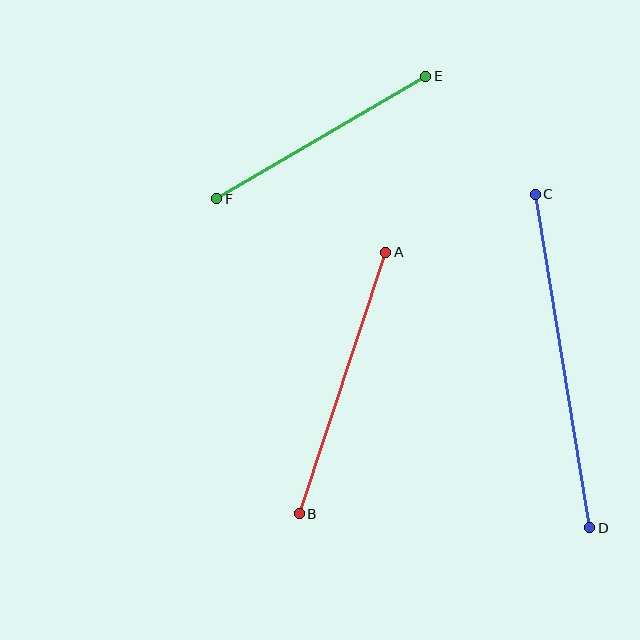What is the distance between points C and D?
The distance is approximately 338 pixels.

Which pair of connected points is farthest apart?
Points C and D are farthest apart.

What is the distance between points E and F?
The distance is approximately 242 pixels.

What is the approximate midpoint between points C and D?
The midpoint is at approximately (563, 361) pixels.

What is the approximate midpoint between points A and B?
The midpoint is at approximately (343, 383) pixels.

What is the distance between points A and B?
The distance is approximately 276 pixels.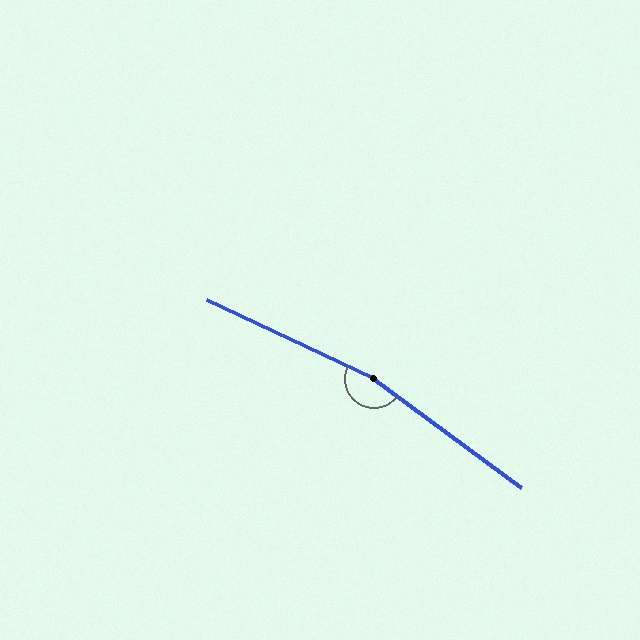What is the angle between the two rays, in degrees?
Approximately 169 degrees.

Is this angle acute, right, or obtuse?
It is obtuse.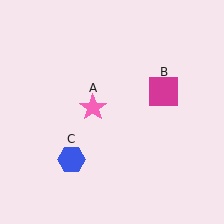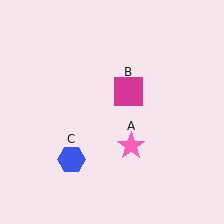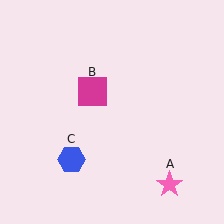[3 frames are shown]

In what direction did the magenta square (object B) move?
The magenta square (object B) moved left.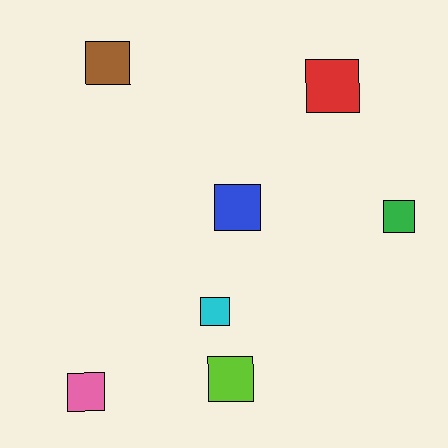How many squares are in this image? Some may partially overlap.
There are 7 squares.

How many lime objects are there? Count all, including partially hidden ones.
There is 1 lime object.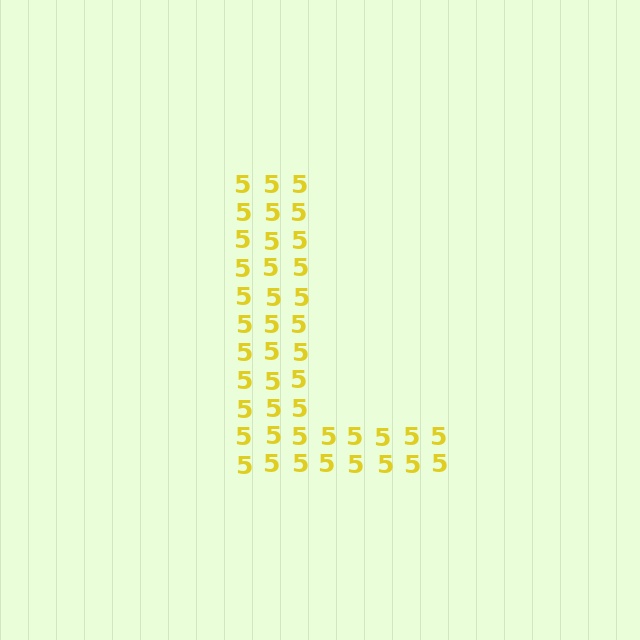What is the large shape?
The large shape is the letter L.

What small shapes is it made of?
It is made of small digit 5's.